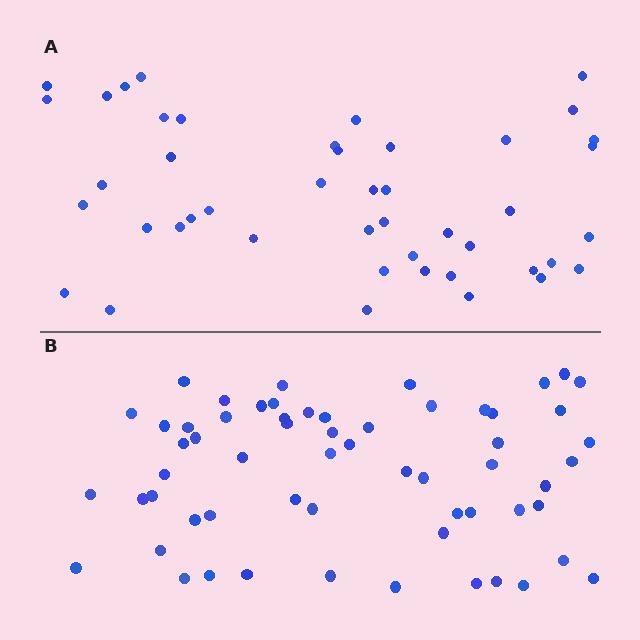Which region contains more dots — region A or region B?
Region B (the bottom region) has more dots.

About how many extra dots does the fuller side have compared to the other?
Region B has approximately 15 more dots than region A.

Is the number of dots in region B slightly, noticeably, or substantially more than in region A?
Region B has noticeably more, but not dramatically so. The ratio is roughly 1.3 to 1.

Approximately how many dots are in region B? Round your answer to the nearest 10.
About 60 dots.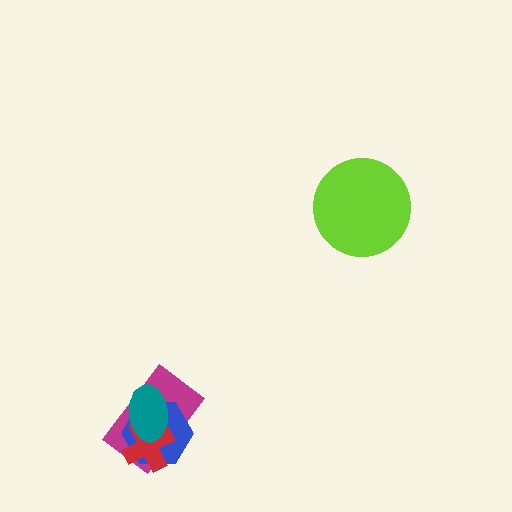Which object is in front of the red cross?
The teal ellipse is in front of the red cross.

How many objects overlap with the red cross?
3 objects overlap with the red cross.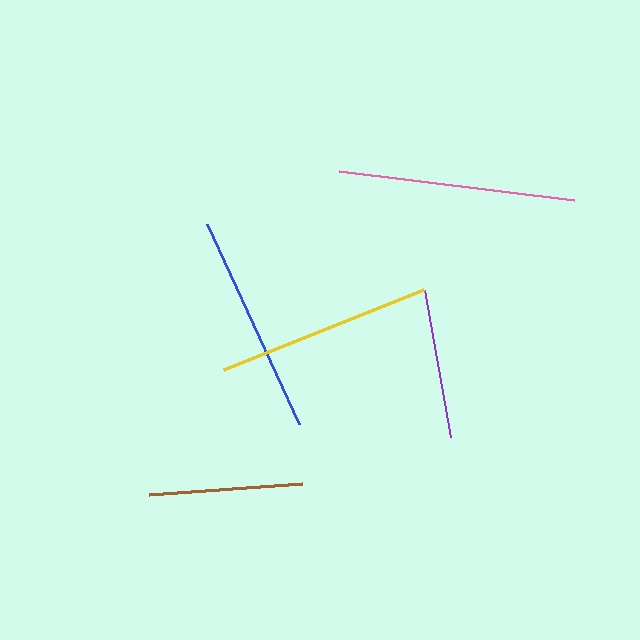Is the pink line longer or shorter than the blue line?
The pink line is longer than the blue line.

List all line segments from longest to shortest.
From longest to shortest: pink, blue, yellow, brown, purple.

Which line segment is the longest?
The pink line is the longest at approximately 237 pixels.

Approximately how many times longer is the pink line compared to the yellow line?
The pink line is approximately 1.1 times the length of the yellow line.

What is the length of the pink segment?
The pink segment is approximately 237 pixels long.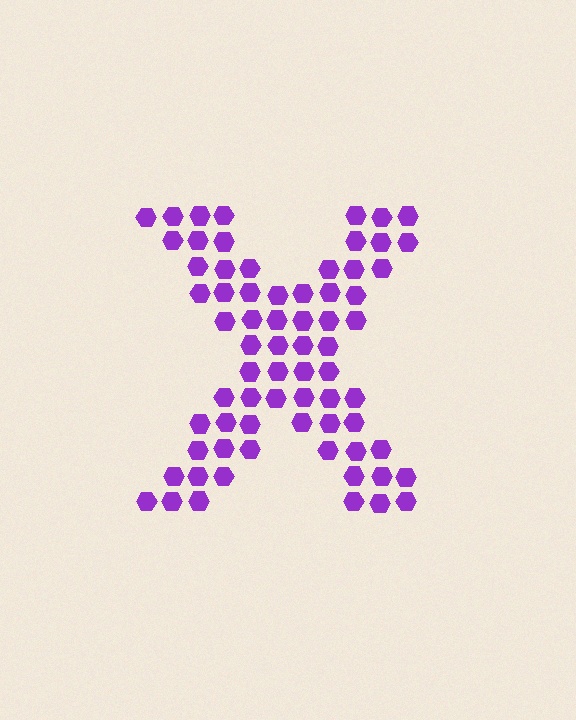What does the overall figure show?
The overall figure shows the letter X.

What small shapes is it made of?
It is made of small hexagons.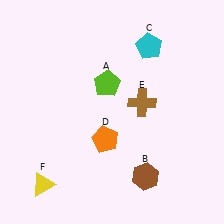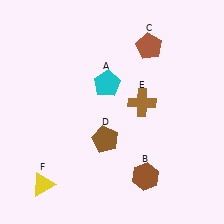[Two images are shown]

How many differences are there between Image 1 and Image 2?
There are 3 differences between the two images.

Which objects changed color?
A changed from lime to cyan. C changed from cyan to brown. D changed from orange to brown.